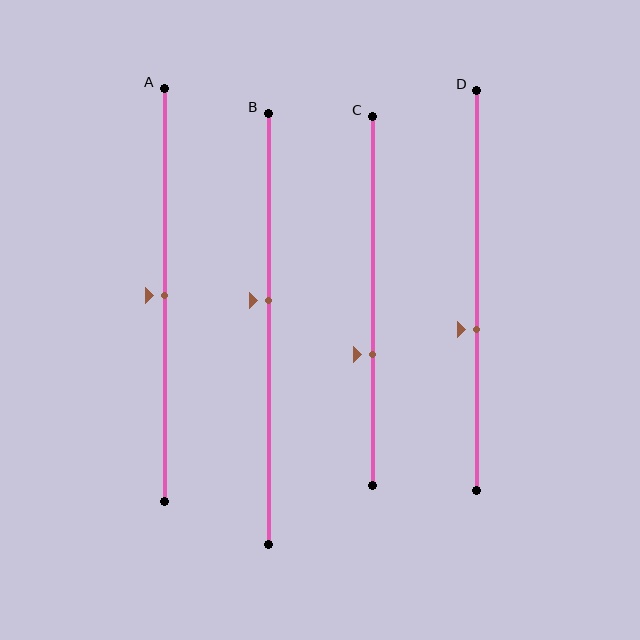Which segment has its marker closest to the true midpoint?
Segment A has its marker closest to the true midpoint.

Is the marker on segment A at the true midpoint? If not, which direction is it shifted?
Yes, the marker on segment A is at the true midpoint.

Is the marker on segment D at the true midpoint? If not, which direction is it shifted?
No, the marker on segment D is shifted downward by about 10% of the segment length.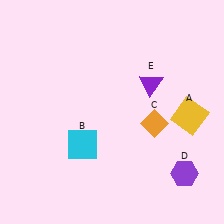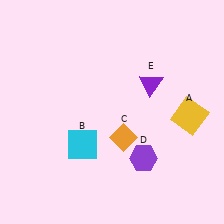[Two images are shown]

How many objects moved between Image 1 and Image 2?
2 objects moved between the two images.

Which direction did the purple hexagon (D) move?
The purple hexagon (D) moved left.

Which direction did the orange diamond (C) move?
The orange diamond (C) moved left.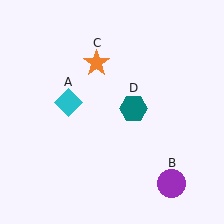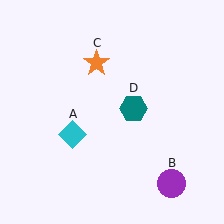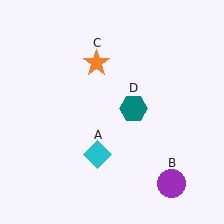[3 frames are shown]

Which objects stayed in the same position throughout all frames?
Purple circle (object B) and orange star (object C) and teal hexagon (object D) remained stationary.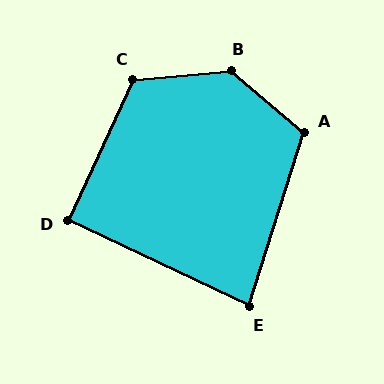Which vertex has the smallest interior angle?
E, at approximately 82 degrees.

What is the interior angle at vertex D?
Approximately 91 degrees (approximately right).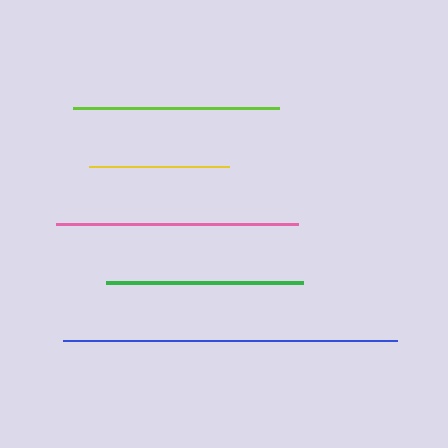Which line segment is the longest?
The blue line is the longest at approximately 334 pixels.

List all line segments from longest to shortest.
From longest to shortest: blue, pink, lime, green, yellow.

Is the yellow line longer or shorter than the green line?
The green line is longer than the yellow line.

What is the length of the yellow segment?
The yellow segment is approximately 140 pixels long.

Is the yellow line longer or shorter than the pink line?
The pink line is longer than the yellow line.